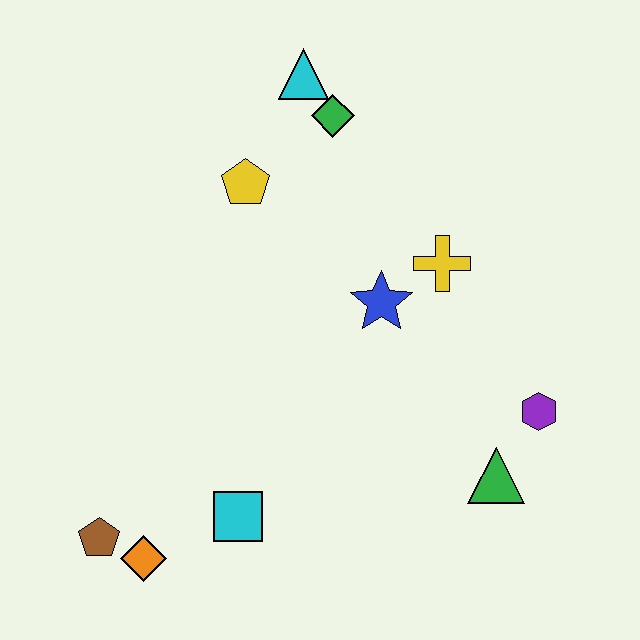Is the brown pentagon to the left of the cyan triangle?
Yes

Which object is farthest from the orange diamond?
The cyan triangle is farthest from the orange diamond.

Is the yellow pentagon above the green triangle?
Yes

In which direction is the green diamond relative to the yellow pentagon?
The green diamond is to the right of the yellow pentagon.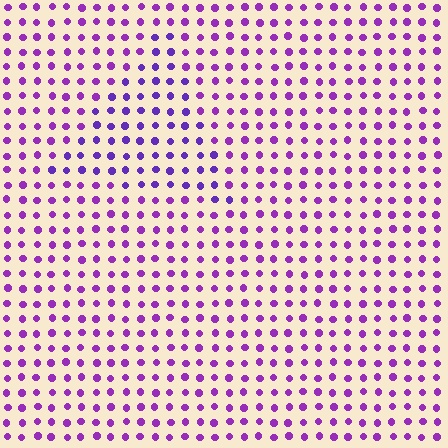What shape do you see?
I see a triangle.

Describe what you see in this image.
The image is filled with small purple elements in a uniform arrangement. A triangle-shaped region is visible where the elements are tinted to a slightly different hue, forming a subtle color boundary.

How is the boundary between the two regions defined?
The boundary is defined purely by a slight shift in hue (about 22 degrees). Spacing, size, and orientation are identical on both sides.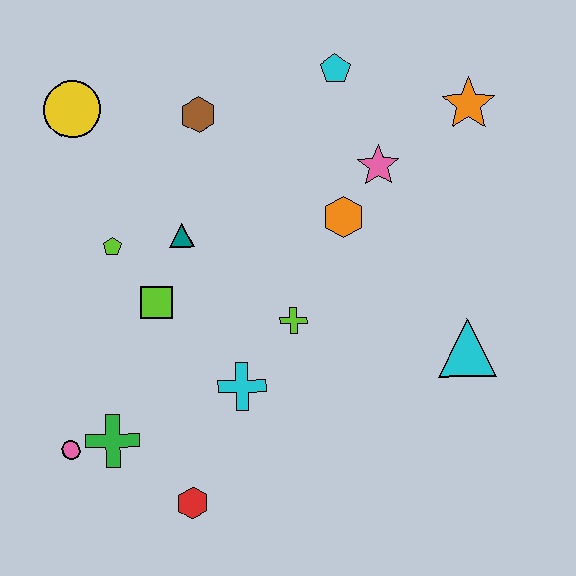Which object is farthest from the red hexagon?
The orange star is farthest from the red hexagon.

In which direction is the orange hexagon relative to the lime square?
The orange hexagon is to the right of the lime square.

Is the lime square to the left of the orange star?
Yes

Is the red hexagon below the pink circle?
Yes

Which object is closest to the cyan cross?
The lime cross is closest to the cyan cross.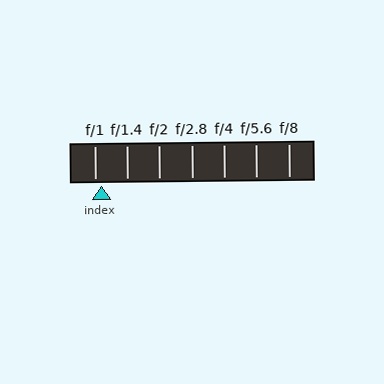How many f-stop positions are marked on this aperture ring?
There are 7 f-stop positions marked.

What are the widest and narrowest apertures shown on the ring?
The widest aperture shown is f/1 and the narrowest is f/8.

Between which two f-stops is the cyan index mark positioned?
The index mark is between f/1 and f/1.4.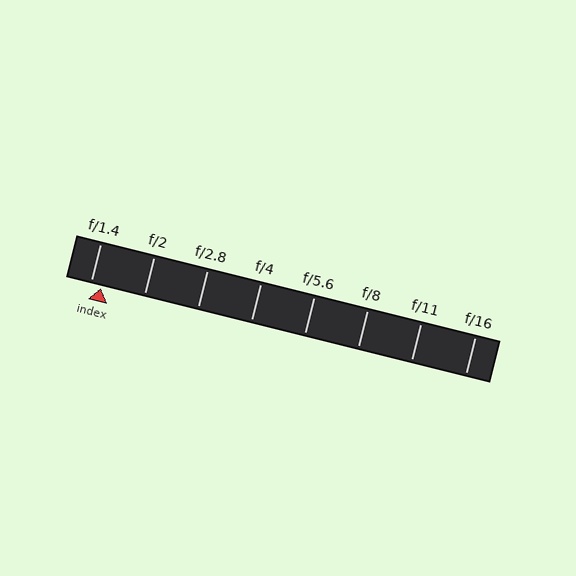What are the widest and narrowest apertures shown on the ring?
The widest aperture shown is f/1.4 and the narrowest is f/16.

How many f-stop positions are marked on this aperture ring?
There are 8 f-stop positions marked.